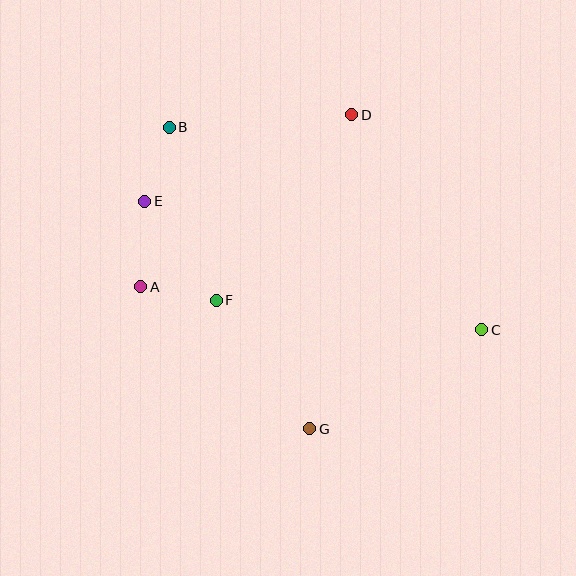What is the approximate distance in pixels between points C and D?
The distance between C and D is approximately 251 pixels.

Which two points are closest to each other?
Points A and F are closest to each other.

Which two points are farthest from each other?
Points B and C are farthest from each other.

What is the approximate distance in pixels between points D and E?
The distance between D and E is approximately 224 pixels.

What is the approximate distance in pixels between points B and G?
The distance between B and G is approximately 333 pixels.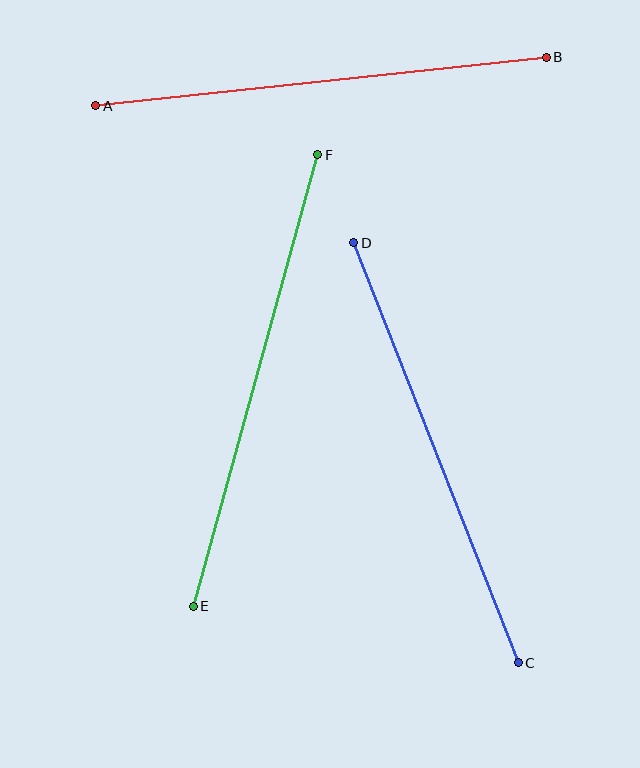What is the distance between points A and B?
The distance is approximately 453 pixels.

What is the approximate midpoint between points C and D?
The midpoint is at approximately (436, 453) pixels.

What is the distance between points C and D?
The distance is approximately 451 pixels.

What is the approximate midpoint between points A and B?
The midpoint is at approximately (321, 81) pixels.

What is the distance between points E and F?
The distance is approximately 468 pixels.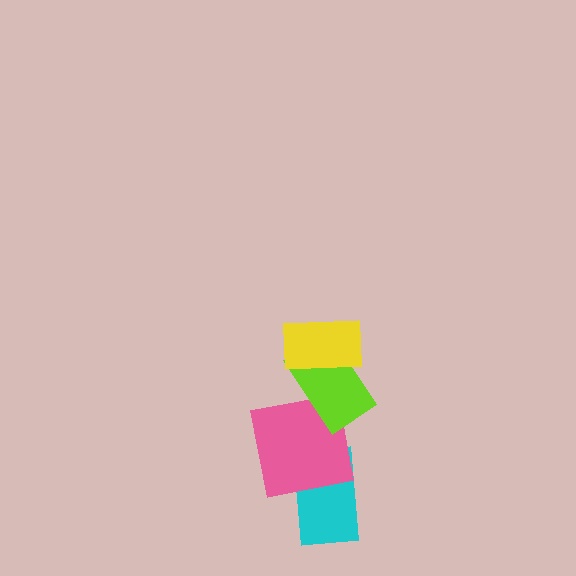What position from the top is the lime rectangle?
The lime rectangle is 2nd from the top.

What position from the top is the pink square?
The pink square is 3rd from the top.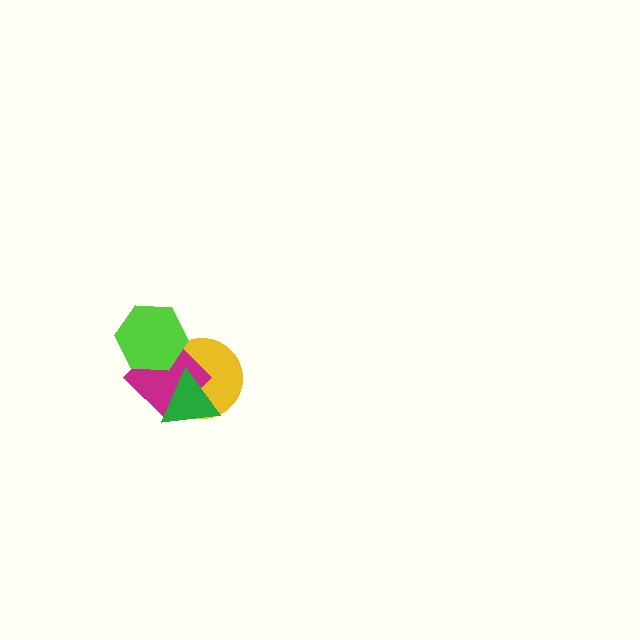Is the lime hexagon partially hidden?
No, no other shape covers it.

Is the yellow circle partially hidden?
Yes, it is partially covered by another shape.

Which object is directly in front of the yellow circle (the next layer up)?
The magenta diamond is directly in front of the yellow circle.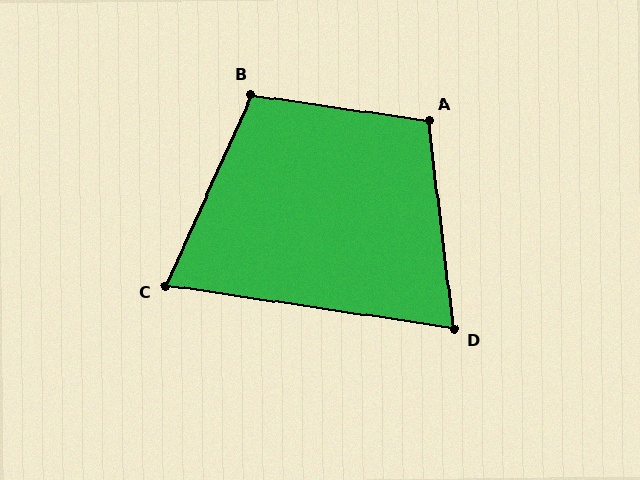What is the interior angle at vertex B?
Approximately 105 degrees (obtuse).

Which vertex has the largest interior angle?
A, at approximately 105 degrees.